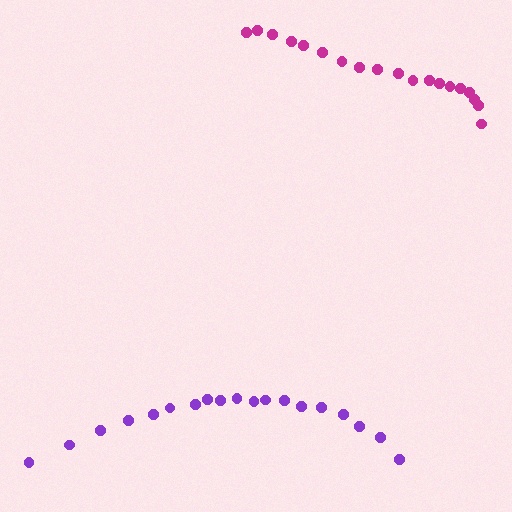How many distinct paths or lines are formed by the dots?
There are 2 distinct paths.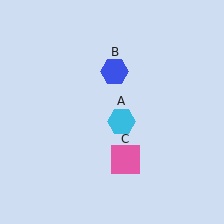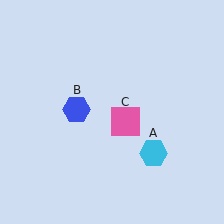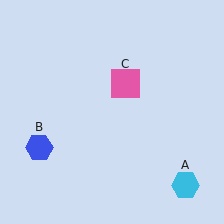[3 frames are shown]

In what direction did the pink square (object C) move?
The pink square (object C) moved up.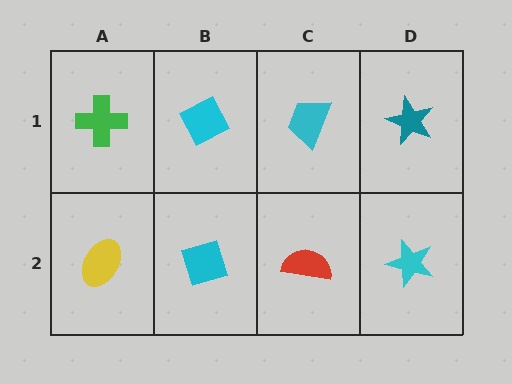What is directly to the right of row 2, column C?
A cyan star.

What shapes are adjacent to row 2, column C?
A cyan trapezoid (row 1, column C), a cyan diamond (row 2, column B), a cyan star (row 2, column D).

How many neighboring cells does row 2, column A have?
2.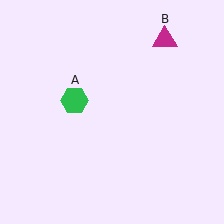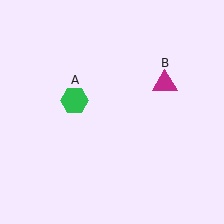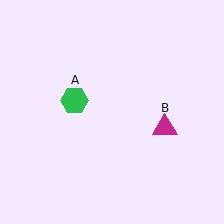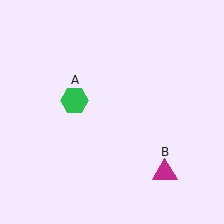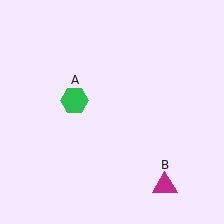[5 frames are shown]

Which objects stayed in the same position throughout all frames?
Green hexagon (object A) remained stationary.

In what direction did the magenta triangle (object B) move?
The magenta triangle (object B) moved down.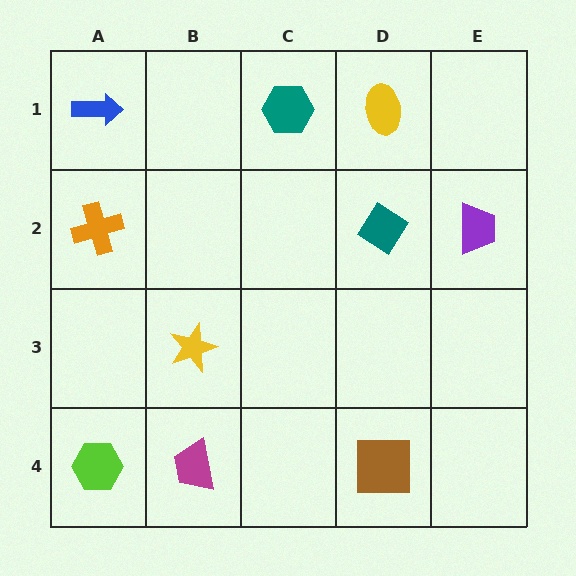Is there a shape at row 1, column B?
No, that cell is empty.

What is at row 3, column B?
A yellow star.